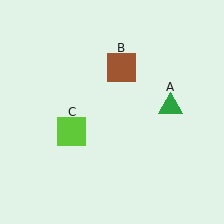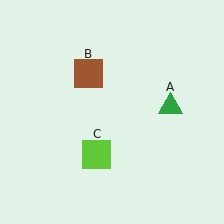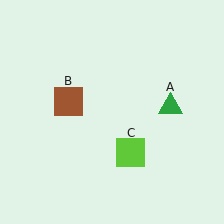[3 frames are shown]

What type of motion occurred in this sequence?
The brown square (object B), lime square (object C) rotated counterclockwise around the center of the scene.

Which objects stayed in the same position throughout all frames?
Green triangle (object A) remained stationary.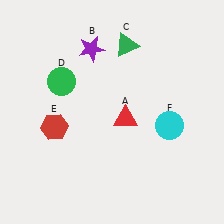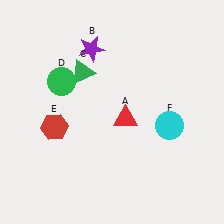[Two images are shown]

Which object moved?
The green triangle (C) moved left.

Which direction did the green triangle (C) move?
The green triangle (C) moved left.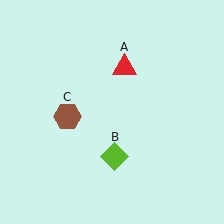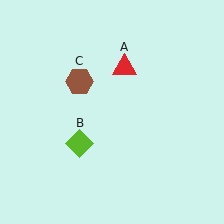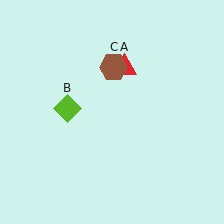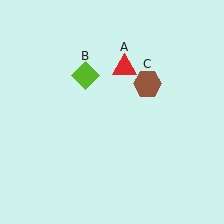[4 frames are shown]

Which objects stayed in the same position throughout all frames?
Red triangle (object A) remained stationary.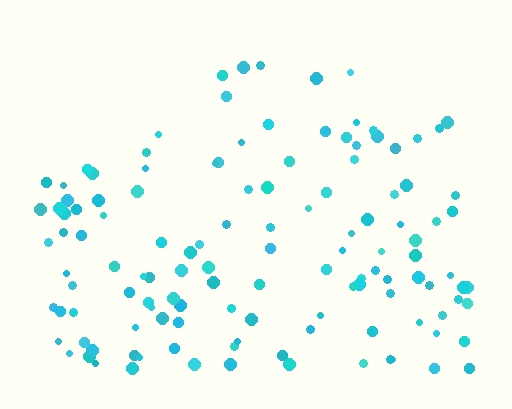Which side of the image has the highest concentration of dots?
The bottom.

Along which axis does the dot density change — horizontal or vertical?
Vertical.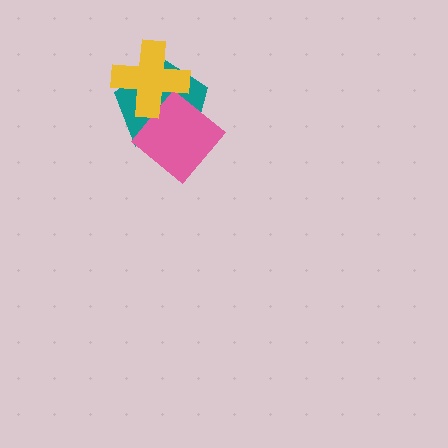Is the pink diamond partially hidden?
Yes, it is partially covered by another shape.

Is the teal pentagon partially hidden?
Yes, it is partially covered by another shape.